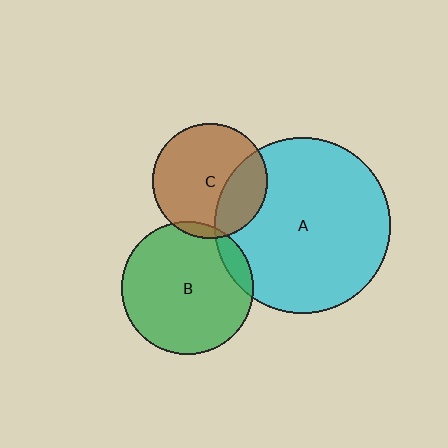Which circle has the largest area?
Circle A (cyan).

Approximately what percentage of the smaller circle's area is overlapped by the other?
Approximately 30%.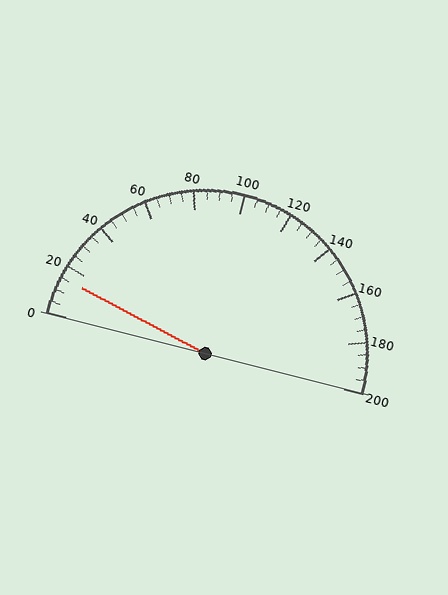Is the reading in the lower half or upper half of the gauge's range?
The reading is in the lower half of the range (0 to 200).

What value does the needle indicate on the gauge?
The needle indicates approximately 15.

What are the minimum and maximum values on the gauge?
The gauge ranges from 0 to 200.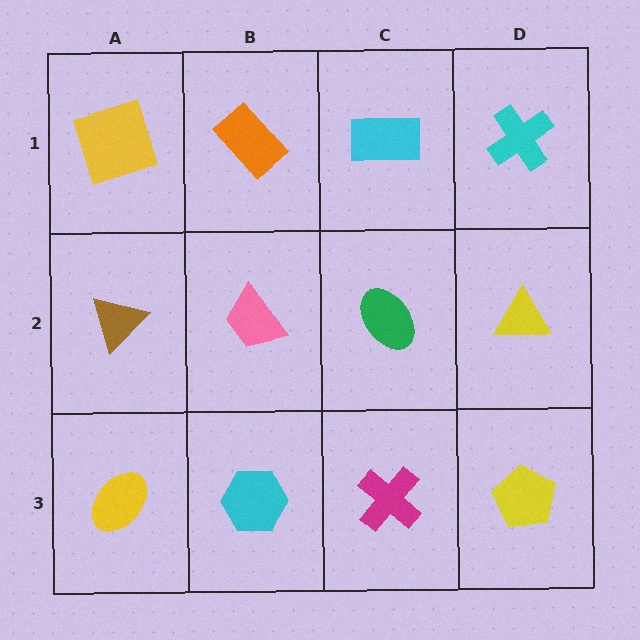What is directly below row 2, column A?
A yellow ellipse.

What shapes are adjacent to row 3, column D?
A yellow triangle (row 2, column D), a magenta cross (row 3, column C).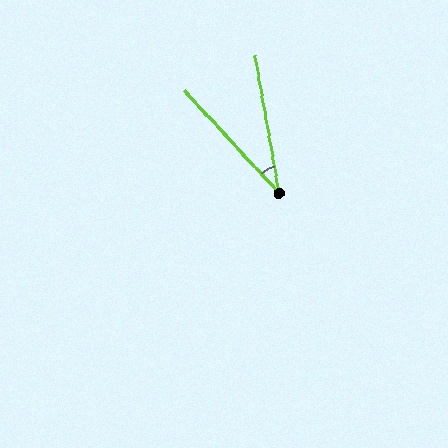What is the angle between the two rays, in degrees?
Approximately 33 degrees.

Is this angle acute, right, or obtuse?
It is acute.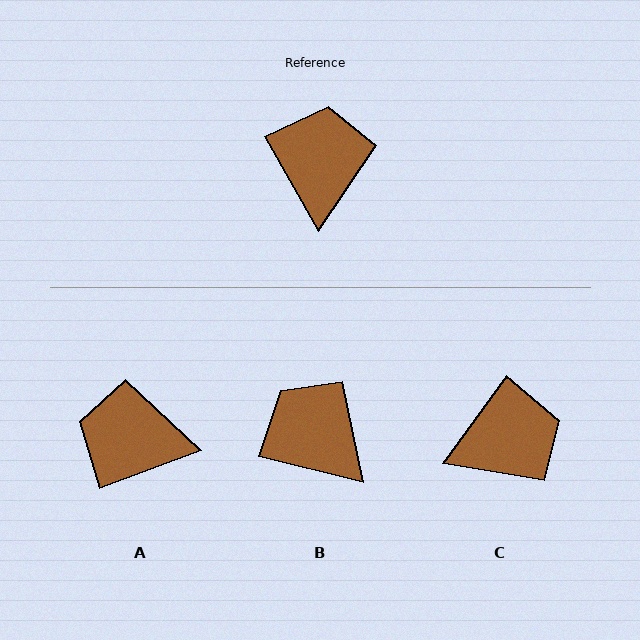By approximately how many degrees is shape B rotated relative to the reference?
Approximately 47 degrees counter-clockwise.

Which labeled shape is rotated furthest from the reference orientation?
A, about 81 degrees away.